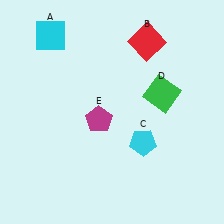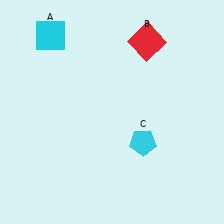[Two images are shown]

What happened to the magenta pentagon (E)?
The magenta pentagon (E) was removed in Image 2. It was in the bottom-left area of Image 1.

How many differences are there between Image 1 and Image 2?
There are 2 differences between the two images.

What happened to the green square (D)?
The green square (D) was removed in Image 2. It was in the top-right area of Image 1.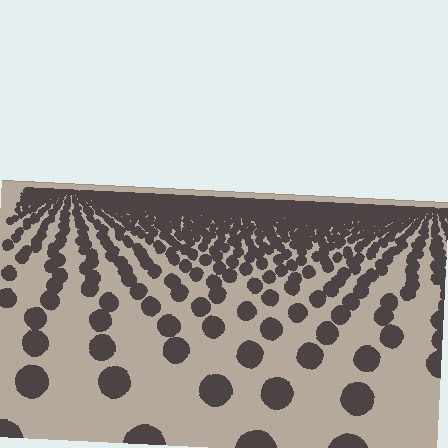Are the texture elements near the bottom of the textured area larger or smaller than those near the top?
Larger. Near the bottom, elements are closer to the viewer and appear at a bigger on-screen size.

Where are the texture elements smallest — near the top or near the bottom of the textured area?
Near the top.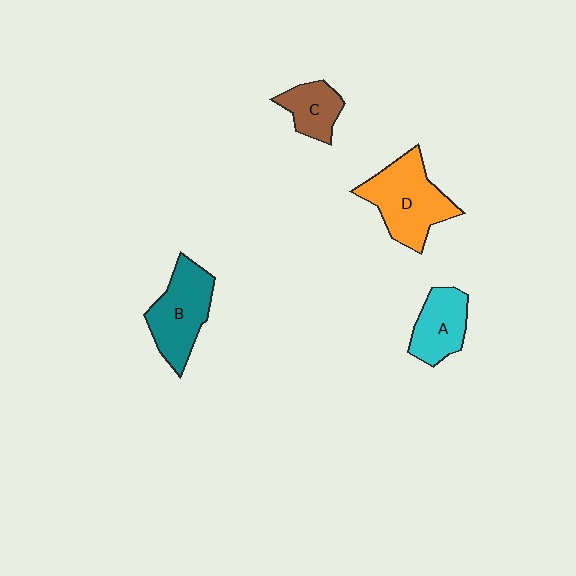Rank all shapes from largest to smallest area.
From largest to smallest: D (orange), B (teal), A (cyan), C (brown).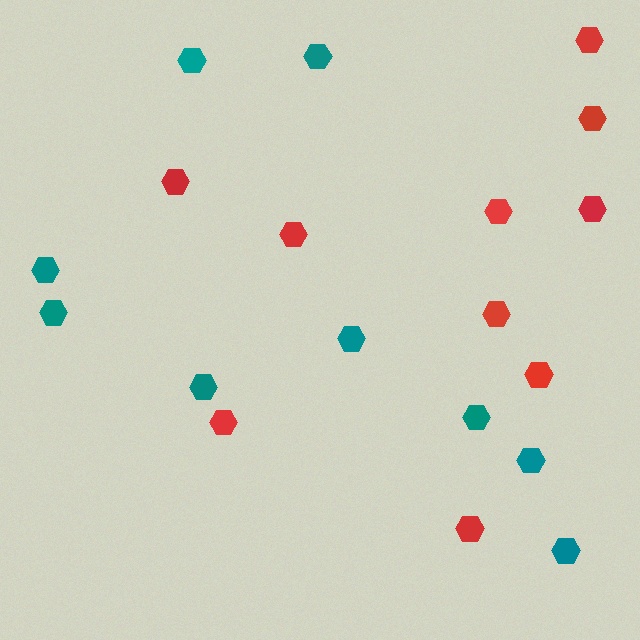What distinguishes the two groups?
There are 2 groups: one group of red hexagons (10) and one group of teal hexagons (9).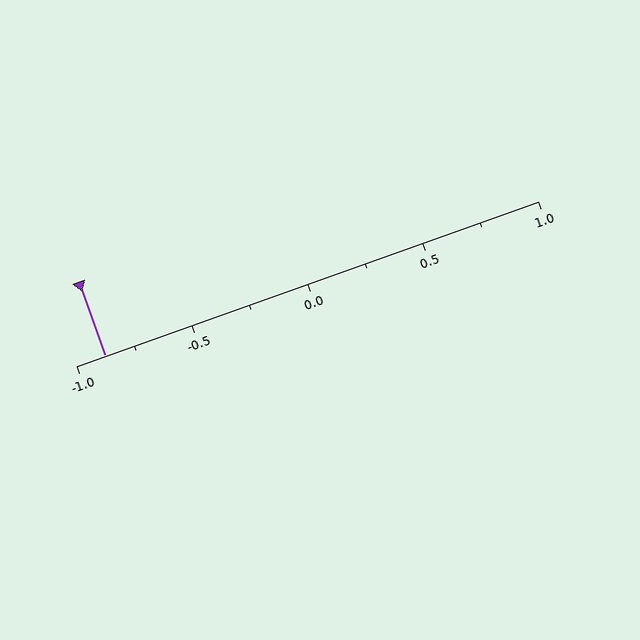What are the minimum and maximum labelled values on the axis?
The axis runs from -1.0 to 1.0.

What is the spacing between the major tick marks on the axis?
The major ticks are spaced 0.5 apart.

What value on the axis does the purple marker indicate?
The marker indicates approximately -0.88.